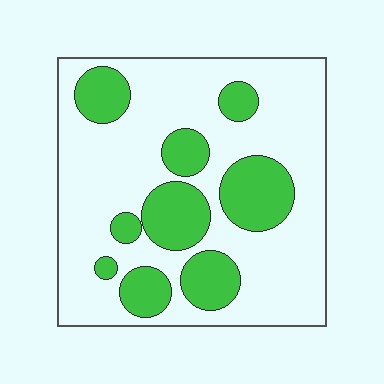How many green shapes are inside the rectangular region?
9.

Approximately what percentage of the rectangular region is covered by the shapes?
Approximately 30%.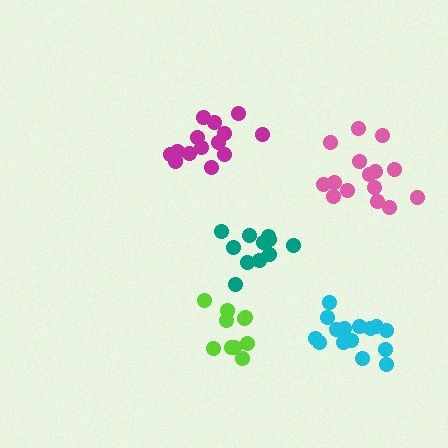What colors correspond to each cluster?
The clusters are colored: magenta, lime, cyan, teal, pink.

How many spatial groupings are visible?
There are 5 spatial groupings.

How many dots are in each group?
Group 1: 15 dots, Group 2: 10 dots, Group 3: 15 dots, Group 4: 11 dots, Group 5: 16 dots (67 total).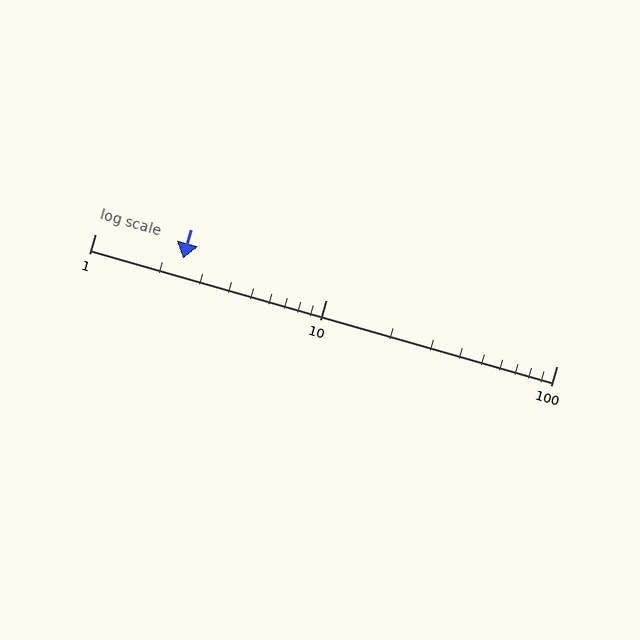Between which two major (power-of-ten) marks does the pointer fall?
The pointer is between 1 and 10.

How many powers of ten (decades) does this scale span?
The scale spans 2 decades, from 1 to 100.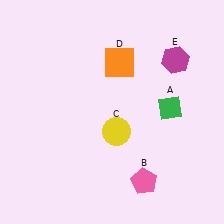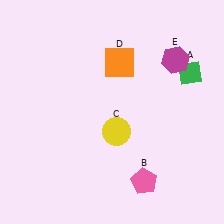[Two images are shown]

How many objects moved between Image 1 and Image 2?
1 object moved between the two images.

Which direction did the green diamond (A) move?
The green diamond (A) moved up.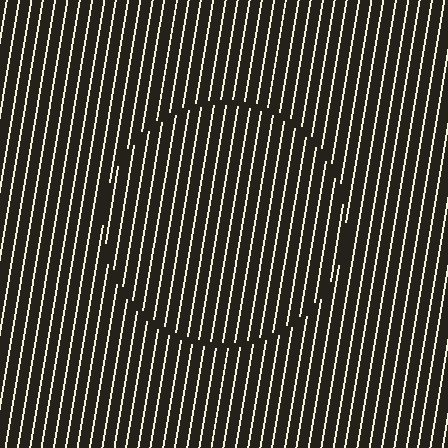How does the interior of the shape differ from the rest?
The interior of the shape contains the same grating, shifted by half a period — the contour is defined by the phase discontinuity where line-ends from the inner and outer gratings abut.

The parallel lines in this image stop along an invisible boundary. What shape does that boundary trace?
An illusory circle. The interior of the shape contains the same grating, shifted by half a period — the contour is defined by the phase discontinuity where line-ends from the inner and outer gratings abut.